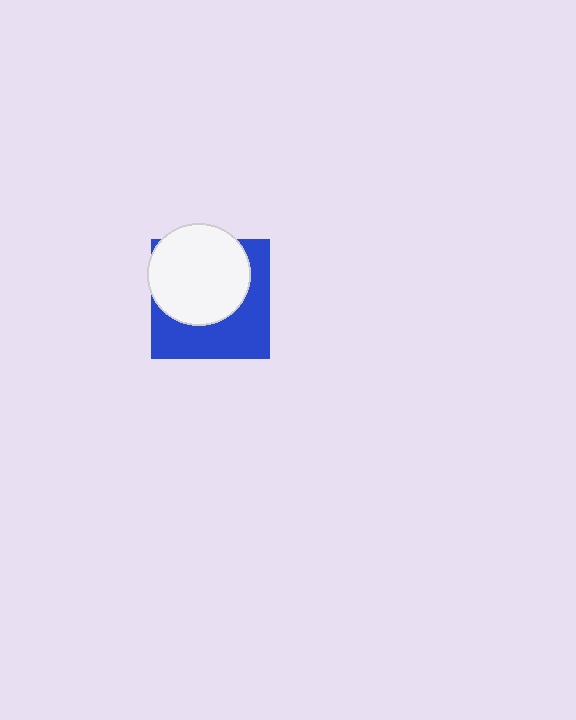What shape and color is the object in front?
The object in front is a white circle.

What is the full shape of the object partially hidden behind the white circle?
The partially hidden object is a blue square.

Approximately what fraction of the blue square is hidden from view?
Roughly 52% of the blue square is hidden behind the white circle.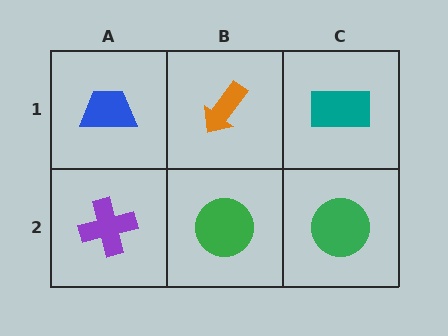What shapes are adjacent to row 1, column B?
A green circle (row 2, column B), a blue trapezoid (row 1, column A), a teal rectangle (row 1, column C).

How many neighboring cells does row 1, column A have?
2.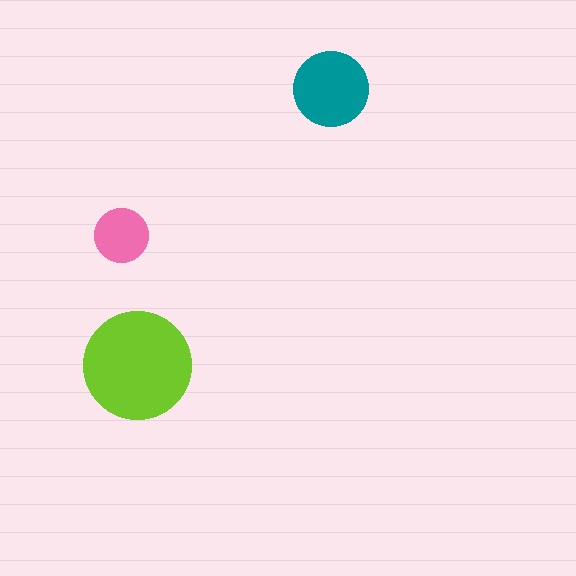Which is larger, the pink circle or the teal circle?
The teal one.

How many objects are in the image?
There are 3 objects in the image.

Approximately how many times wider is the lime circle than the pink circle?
About 2 times wider.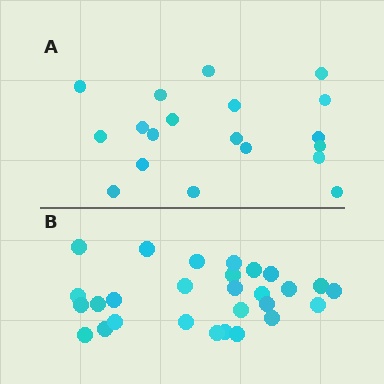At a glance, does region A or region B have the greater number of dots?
Region B (the bottom region) has more dots.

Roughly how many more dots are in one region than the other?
Region B has roughly 8 or so more dots than region A.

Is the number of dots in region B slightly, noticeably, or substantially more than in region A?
Region B has substantially more. The ratio is roughly 1.5 to 1.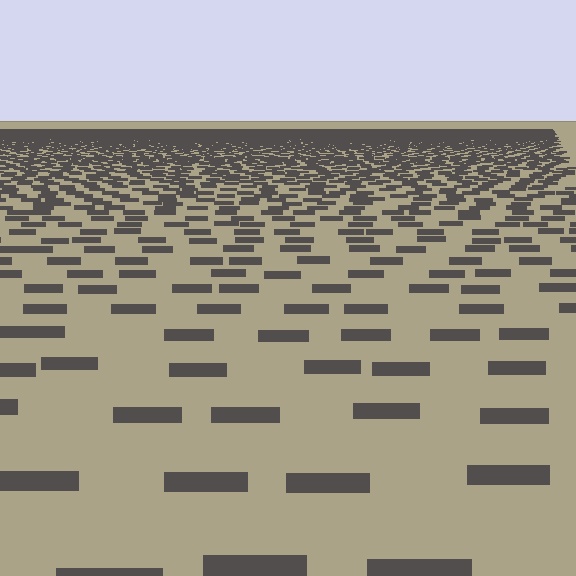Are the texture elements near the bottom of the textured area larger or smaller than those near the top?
Larger. Near the bottom, elements are closer to the viewer and appear at a bigger on-screen size.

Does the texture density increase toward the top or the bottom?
Density increases toward the top.